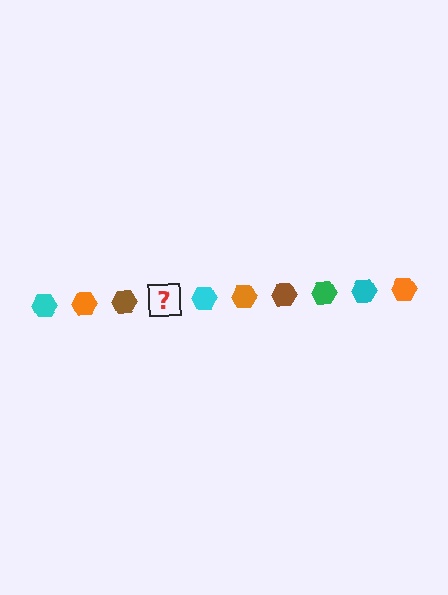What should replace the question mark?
The question mark should be replaced with a green hexagon.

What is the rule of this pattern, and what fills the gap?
The rule is that the pattern cycles through cyan, orange, brown, green hexagons. The gap should be filled with a green hexagon.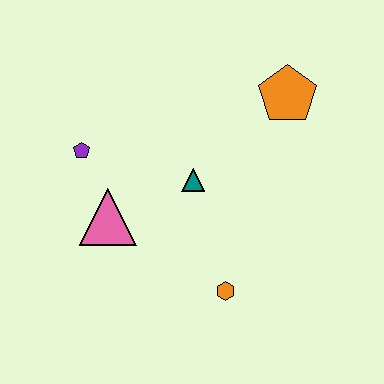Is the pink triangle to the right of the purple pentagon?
Yes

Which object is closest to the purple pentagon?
The pink triangle is closest to the purple pentagon.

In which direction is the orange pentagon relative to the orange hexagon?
The orange pentagon is above the orange hexagon.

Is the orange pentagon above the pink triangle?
Yes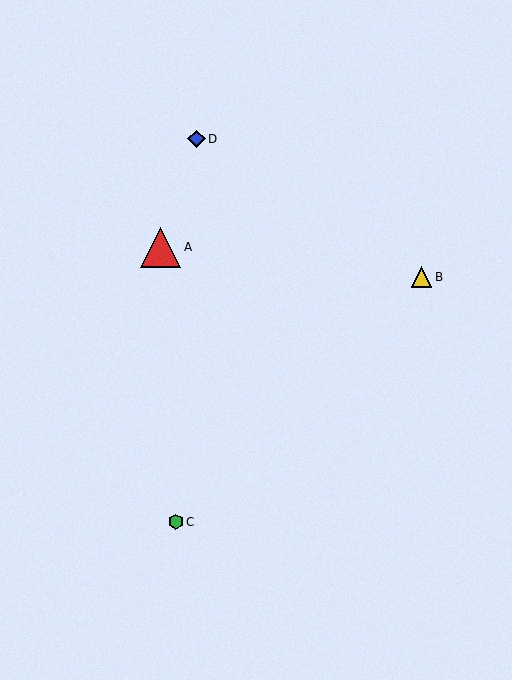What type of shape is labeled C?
Shape C is a green hexagon.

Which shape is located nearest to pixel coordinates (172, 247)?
The red triangle (labeled A) at (161, 247) is nearest to that location.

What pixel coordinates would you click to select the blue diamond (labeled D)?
Click at (196, 139) to select the blue diamond D.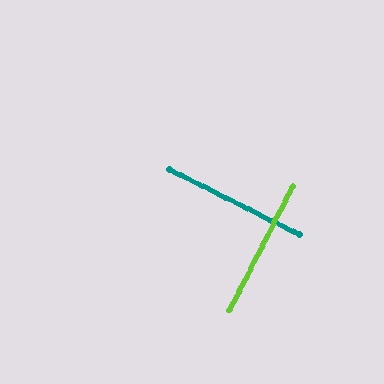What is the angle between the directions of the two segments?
Approximately 89 degrees.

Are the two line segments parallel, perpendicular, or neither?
Perpendicular — they meet at approximately 89°.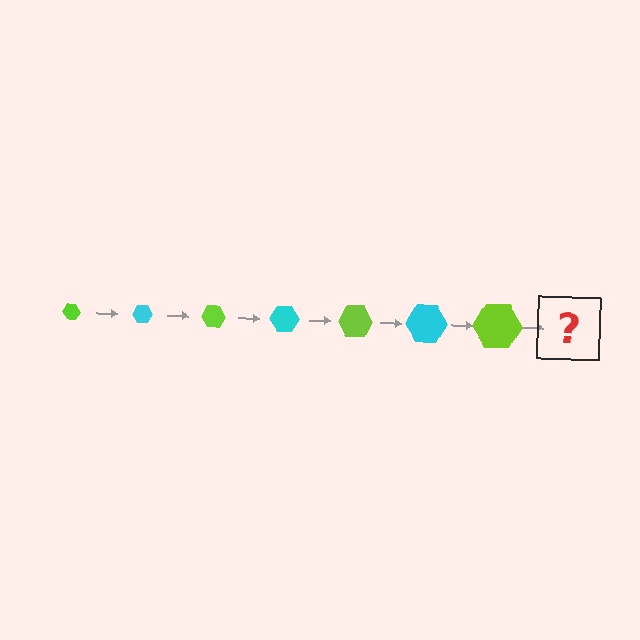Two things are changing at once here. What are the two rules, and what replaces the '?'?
The two rules are that the hexagon grows larger each step and the color cycles through lime and cyan. The '?' should be a cyan hexagon, larger than the previous one.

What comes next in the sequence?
The next element should be a cyan hexagon, larger than the previous one.